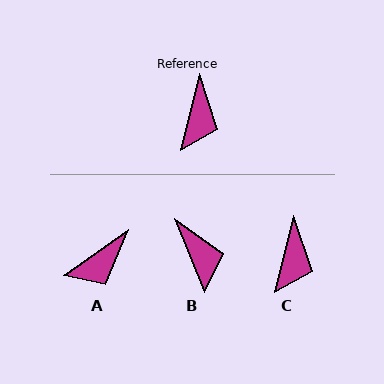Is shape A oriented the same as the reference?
No, it is off by about 41 degrees.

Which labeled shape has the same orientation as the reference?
C.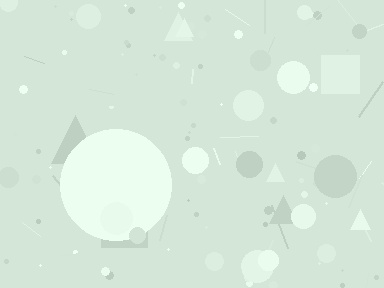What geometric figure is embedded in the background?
A circle is embedded in the background.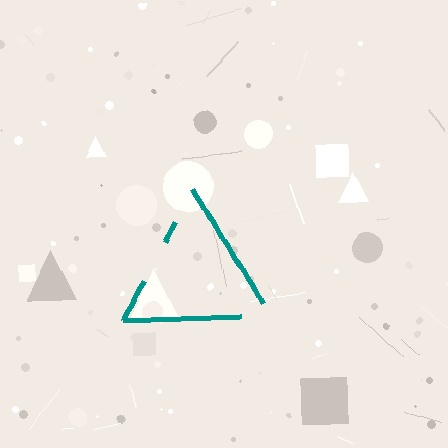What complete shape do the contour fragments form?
The contour fragments form a triangle.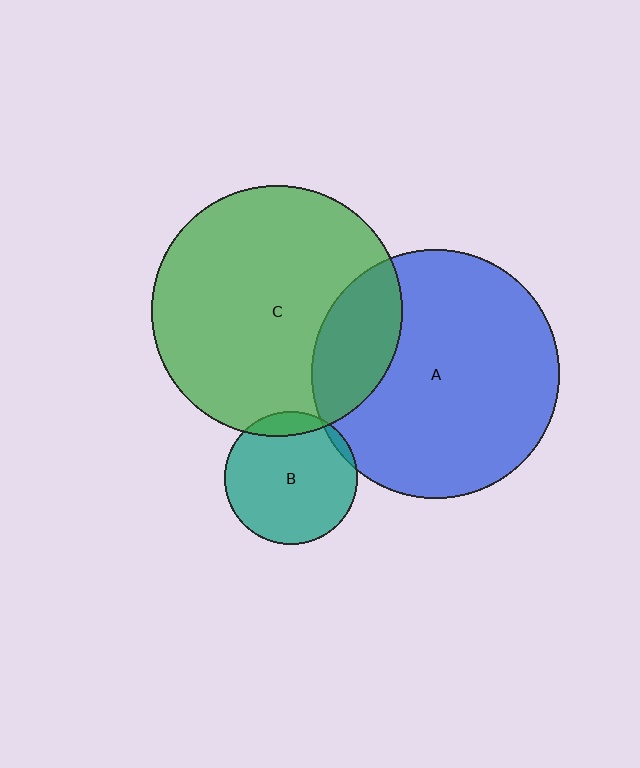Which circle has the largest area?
Circle C (green).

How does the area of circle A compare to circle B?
Approximately 3.5 times.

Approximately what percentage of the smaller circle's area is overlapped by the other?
Approximately 20%.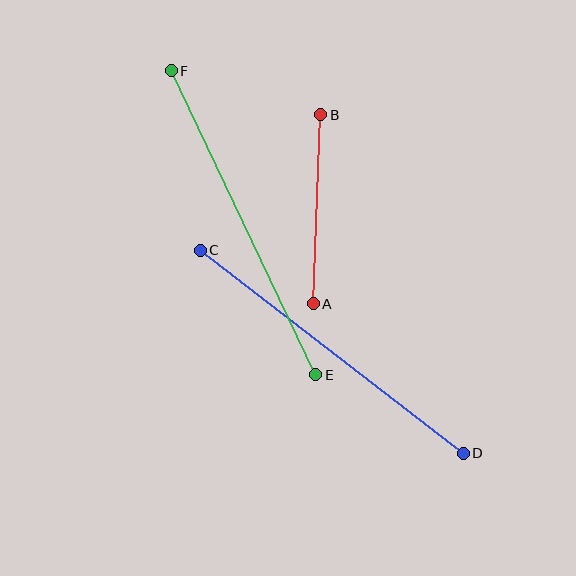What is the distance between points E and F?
The distance is approximately 337 pixels.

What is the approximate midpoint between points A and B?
The midpoint is at approximately (317, 209) pixels.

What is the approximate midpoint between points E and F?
The midpoint is at approximately (244, 223) pixels.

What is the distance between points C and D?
The distance is approximately 332 pixels.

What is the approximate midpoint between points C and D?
The midpoint is at approximately (332, 352) pixels.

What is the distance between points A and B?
The distance is approximately 189 pixels.